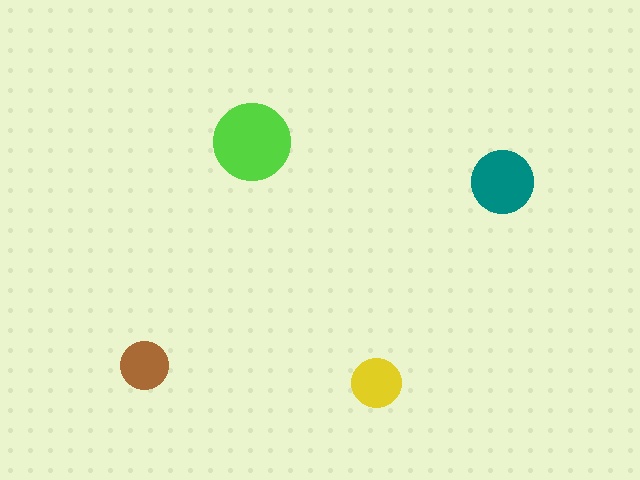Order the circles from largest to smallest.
the lime one, the teal one, the yellow one, the brown one.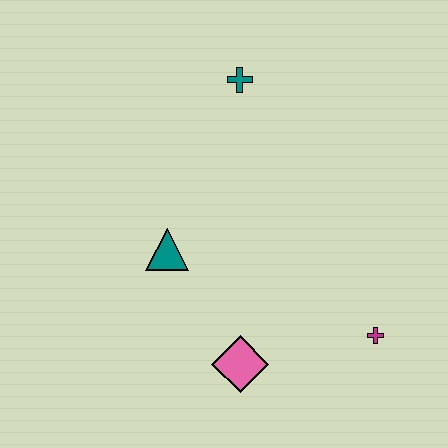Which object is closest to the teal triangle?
The pink diamond is closest to the teal triangle.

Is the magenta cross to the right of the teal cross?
Yes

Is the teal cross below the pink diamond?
No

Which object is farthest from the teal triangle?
The magenta cross is farthest from the teal triangle.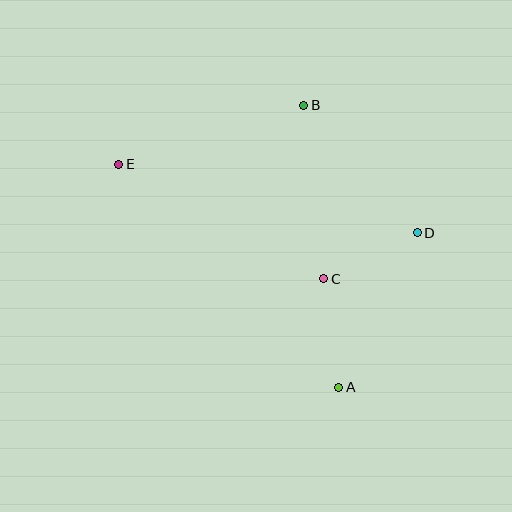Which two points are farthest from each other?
Points A and E are farthest from each other.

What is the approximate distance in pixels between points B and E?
The distance between B and E is approximately 194 pixels.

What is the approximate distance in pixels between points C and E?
The distance between C and E is approximately 235 pixels.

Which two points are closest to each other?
Points C and D are closest to each other.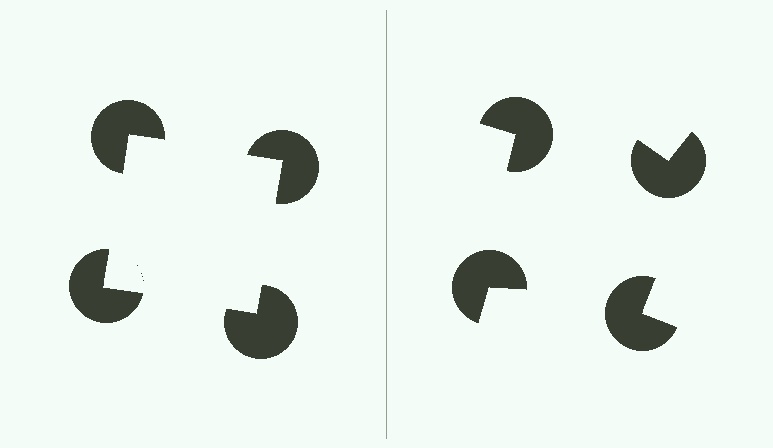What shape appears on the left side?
An illusory square.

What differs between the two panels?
The pac-man discs are positioned identically on both sides; only the wedge orientations differ. On the left they align to a square; on the right they are misaligned.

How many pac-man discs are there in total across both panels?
8 — 4 on each side.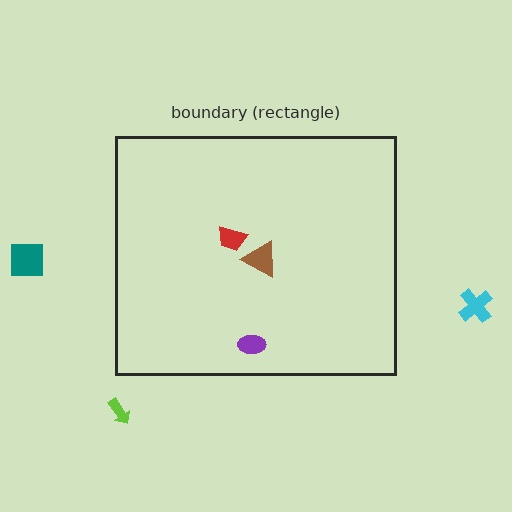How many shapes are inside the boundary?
3 inside, 3 outside.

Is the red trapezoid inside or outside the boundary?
Inside.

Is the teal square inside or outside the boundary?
Outside.